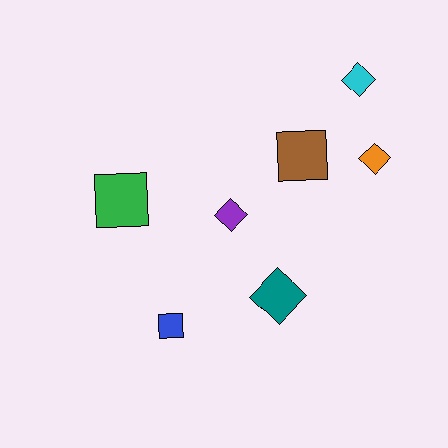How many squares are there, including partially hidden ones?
There are 3 squares.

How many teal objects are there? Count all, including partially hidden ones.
There is 1 teal object.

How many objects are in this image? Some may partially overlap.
There are 7 objects.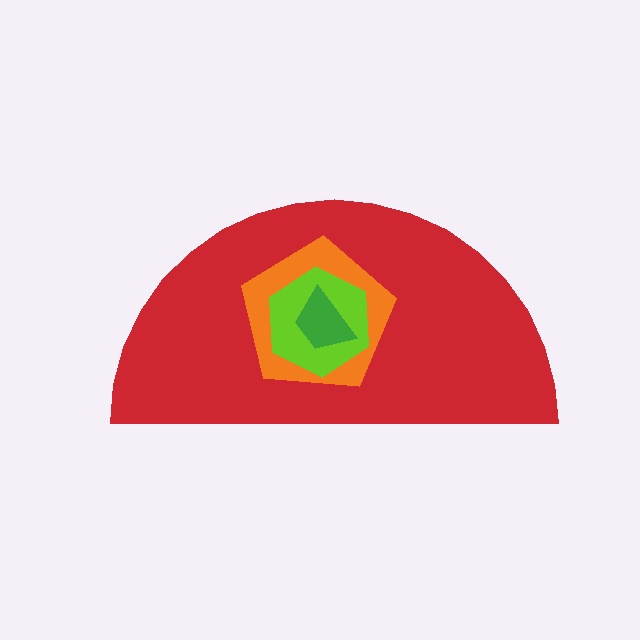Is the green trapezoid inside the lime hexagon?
Yes.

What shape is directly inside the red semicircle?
The orange pentagon.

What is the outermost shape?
The red semicircle.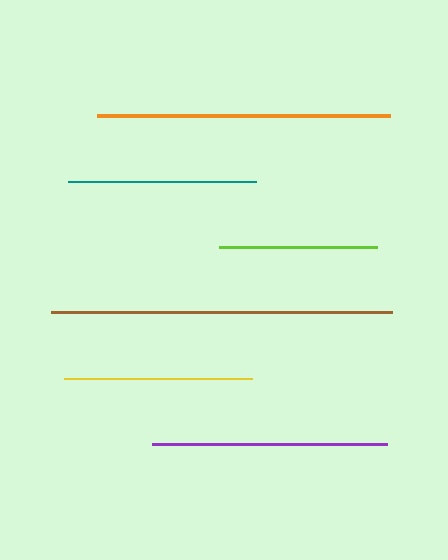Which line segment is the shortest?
The lime line is the shortest at approximately 158 pixels.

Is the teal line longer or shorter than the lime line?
The teal line is longer than the lime line.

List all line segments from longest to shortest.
From longest to shortest: brown, orange, purple, teal, yellow, lime.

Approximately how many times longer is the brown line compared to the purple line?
The brown line is approximately 1.4 times the length of the purple line.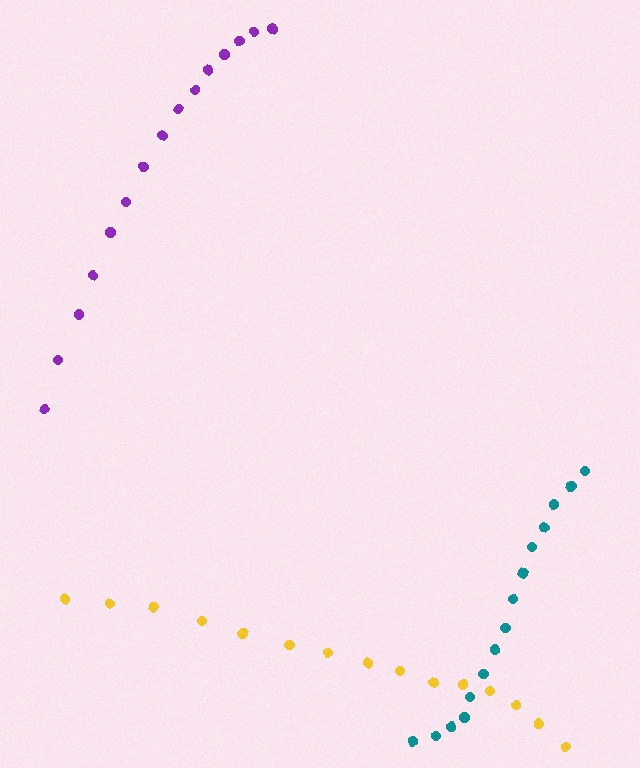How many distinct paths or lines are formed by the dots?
There are 3 distinct paths.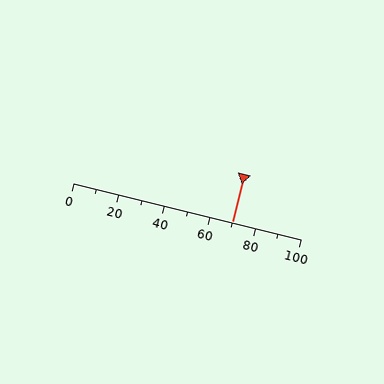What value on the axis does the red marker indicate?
The marker indicates approximately 70.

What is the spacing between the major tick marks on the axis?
The major ticks are spaced 20 apart.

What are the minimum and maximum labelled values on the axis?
The axis runs from 0 to 100.